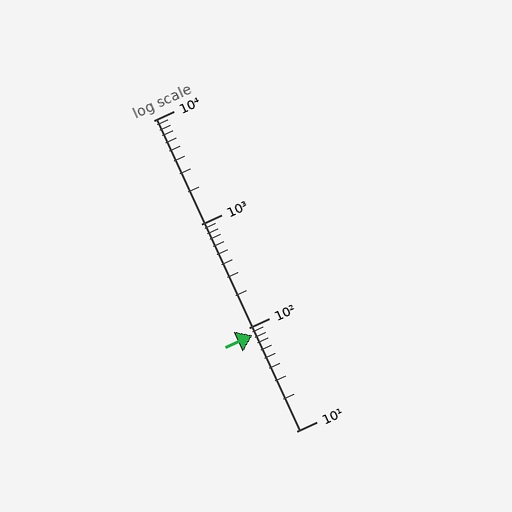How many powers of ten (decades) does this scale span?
The scale spans 3 decades, from 10 to 10000.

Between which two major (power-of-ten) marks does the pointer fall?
The pointer is between 10 and 100.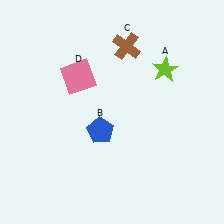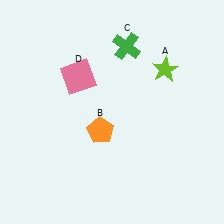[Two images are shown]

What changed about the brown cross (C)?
In Image 1, C is brown. In Image 2, it changed to green.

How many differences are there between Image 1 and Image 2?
There are 2 differences between the two images.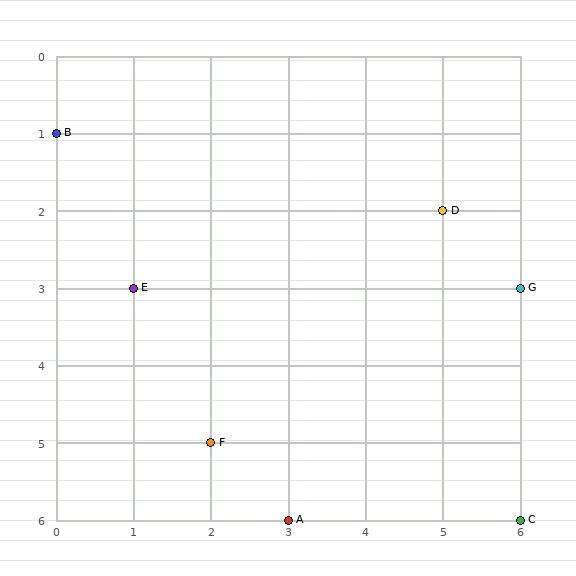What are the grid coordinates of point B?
Point B is at grid coordinates (0, 1).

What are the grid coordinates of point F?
Point F is at grid coordinates (2, 5).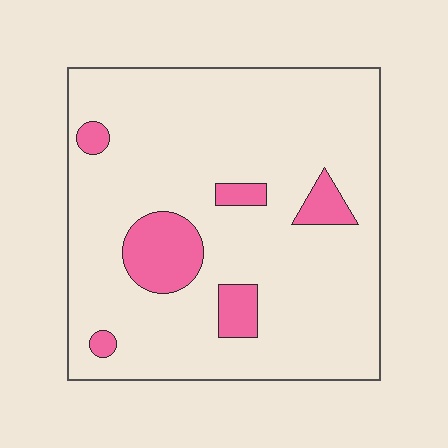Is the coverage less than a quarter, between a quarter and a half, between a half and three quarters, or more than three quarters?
Less than a quarter.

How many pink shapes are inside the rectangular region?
6.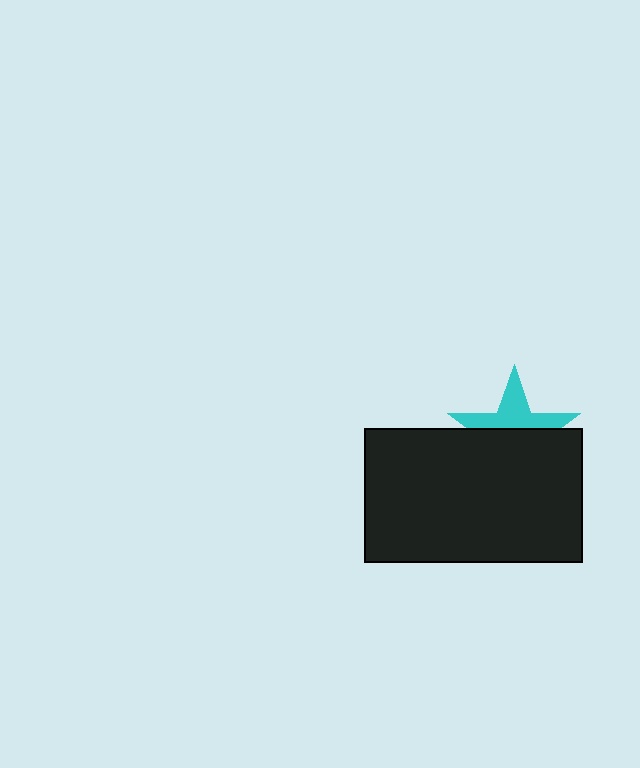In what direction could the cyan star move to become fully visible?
The cyan star could move up. That would shift it out from behind the black rectangle entirely.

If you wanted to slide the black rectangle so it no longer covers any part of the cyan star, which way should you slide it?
Slide it down — that is the most direct way to separate the two shapes.